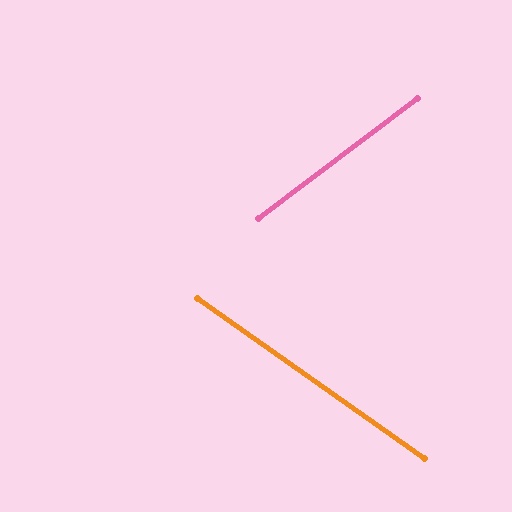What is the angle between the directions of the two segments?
Approximately 72 degrees.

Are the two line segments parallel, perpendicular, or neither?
Neither parallel nor perpendicular — they differ by about 72°.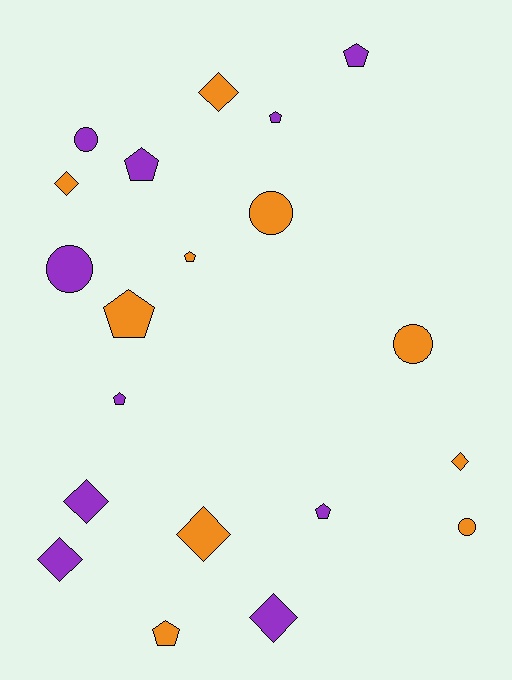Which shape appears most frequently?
Pentagon, with 8 objects.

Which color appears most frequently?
Purple, with 10 objects.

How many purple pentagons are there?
There are 5 purple pentagons.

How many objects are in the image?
There are 20 objects.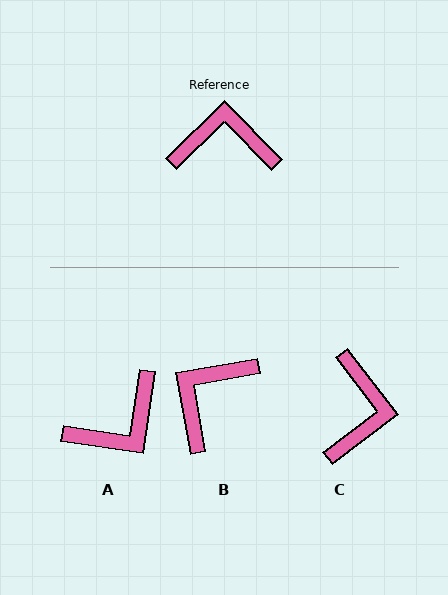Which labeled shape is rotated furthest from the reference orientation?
A, about 143 degrees away.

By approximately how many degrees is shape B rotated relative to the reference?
Approximately 56 degrees counter-clockwise.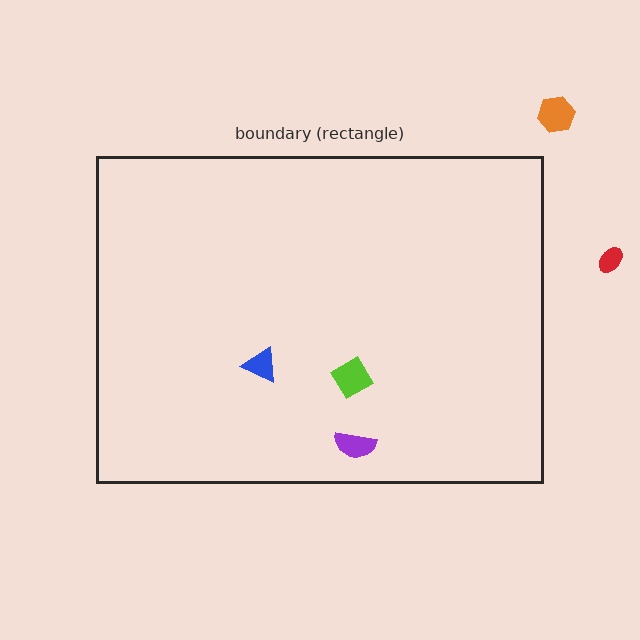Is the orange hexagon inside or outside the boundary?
Outside.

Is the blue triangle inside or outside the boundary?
Inside.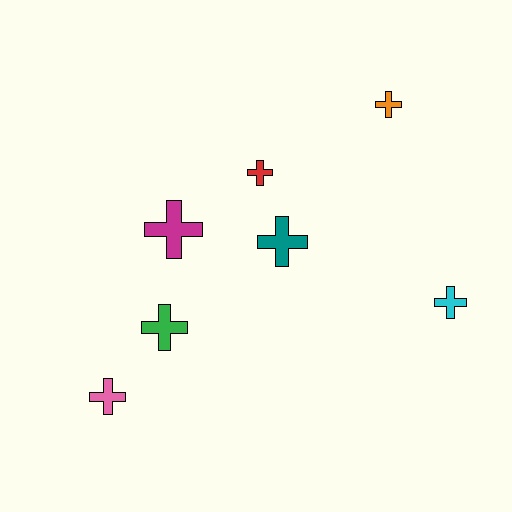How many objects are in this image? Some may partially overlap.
There are 7 objects.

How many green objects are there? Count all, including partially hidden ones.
There is 1 green object.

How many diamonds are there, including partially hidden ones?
There are no diamonds.